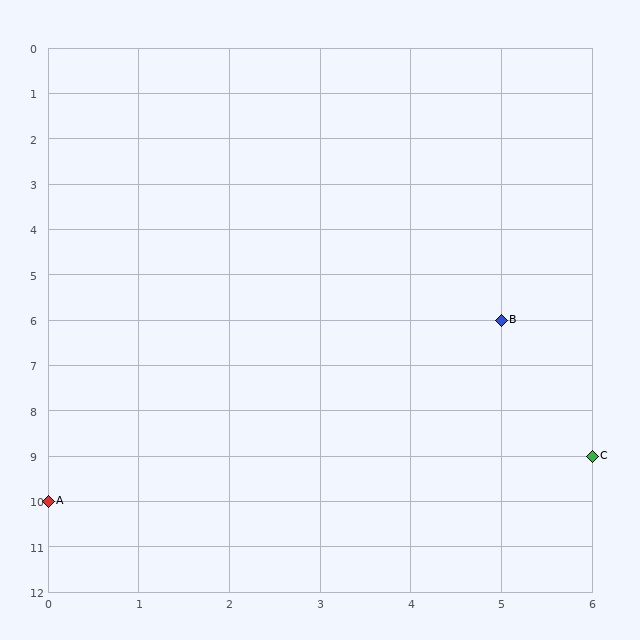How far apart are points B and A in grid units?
Points B and A are 5 columns and 4 rows apart (about 6.4 grid units diagonally).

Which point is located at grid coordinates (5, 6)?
Point B is at (5, 6).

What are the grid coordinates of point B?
Point B is at grid coordinates (5, 6).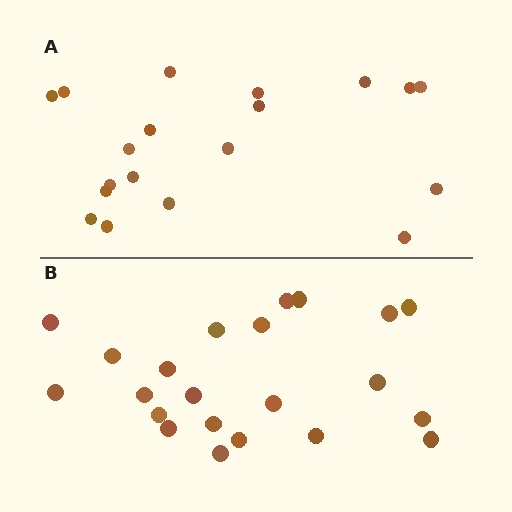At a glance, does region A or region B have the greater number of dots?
Region B (the bottom region) has more dots.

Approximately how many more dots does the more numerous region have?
Region B has just a few more — roughly 2 or 3 more dots than region A.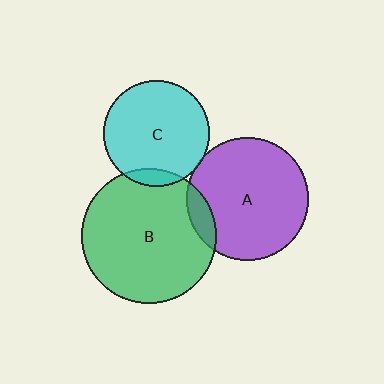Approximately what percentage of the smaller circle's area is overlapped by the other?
Approximately 10%.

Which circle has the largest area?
Circle B (green).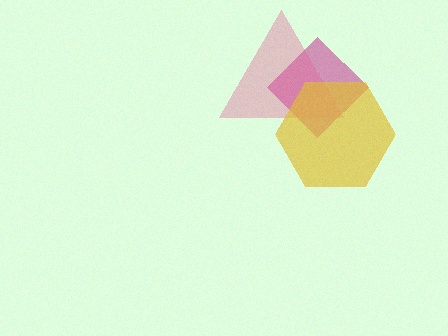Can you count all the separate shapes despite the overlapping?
Yes, there are 3 separate shapes.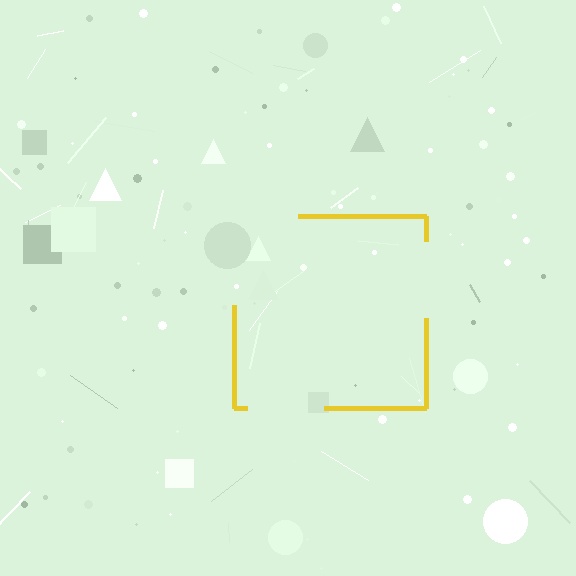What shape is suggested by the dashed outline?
The dashed outline suggests a square.